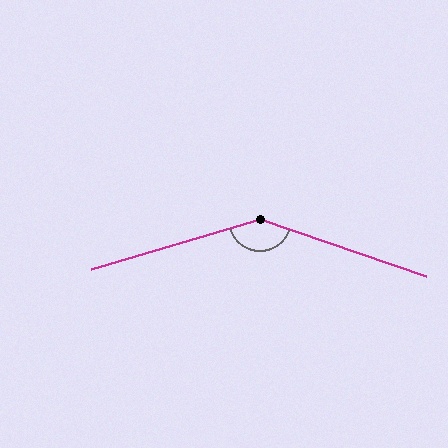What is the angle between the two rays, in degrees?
Approximately 145 degrees.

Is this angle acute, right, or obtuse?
It is obtuse.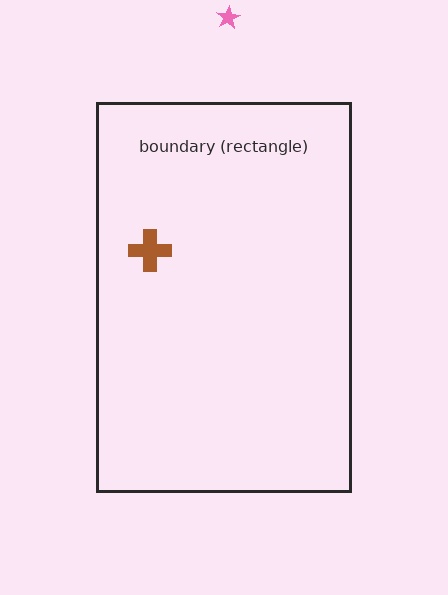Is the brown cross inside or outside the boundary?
Inside.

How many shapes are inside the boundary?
1 inside, 1 outside.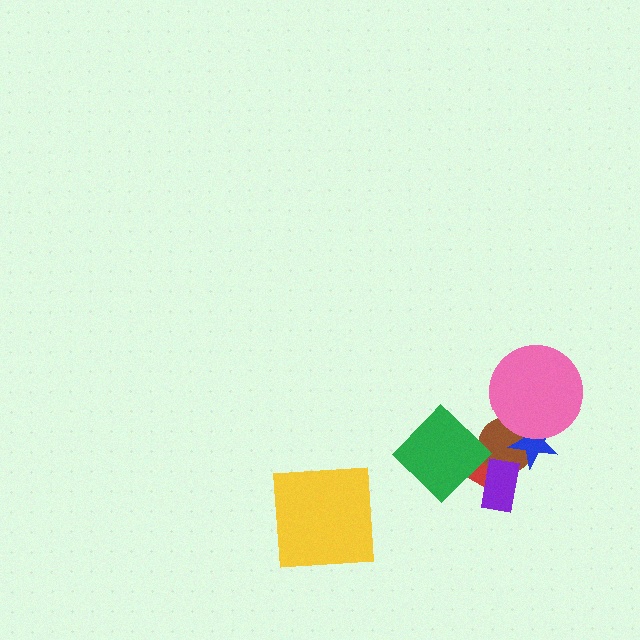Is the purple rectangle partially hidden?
No, no other shape covers it.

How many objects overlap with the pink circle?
2 objects overlap with the pink circle.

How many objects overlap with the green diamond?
3 objects overlap with the green diamond.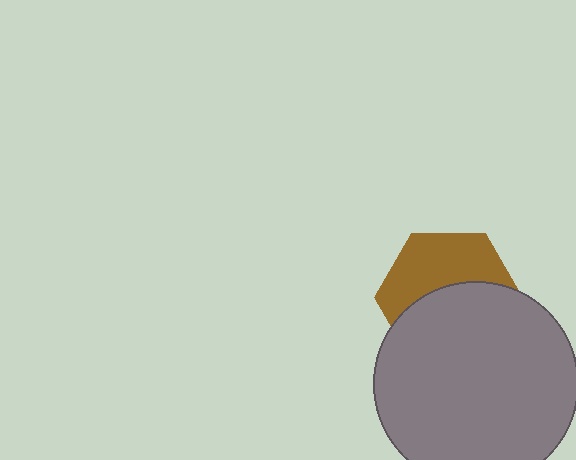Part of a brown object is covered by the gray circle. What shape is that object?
It is a hexagon.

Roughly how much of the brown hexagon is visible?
About half of it is visible (roughly 46%).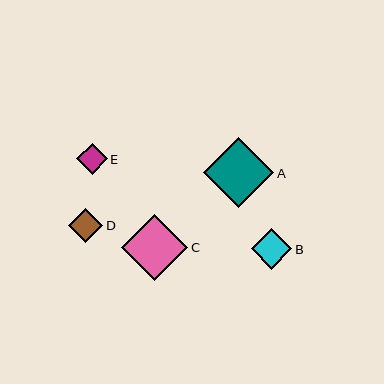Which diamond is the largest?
Diamond A is the largest with a size of approximately 70 pixels.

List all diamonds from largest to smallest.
From largest to smallest: A, C, B, D, E.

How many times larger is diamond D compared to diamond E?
Diamond D is approximately 1.1 times the size of diamond E.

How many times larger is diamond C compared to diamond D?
Diamond C is approximately 2.0 times the size of diamond D.